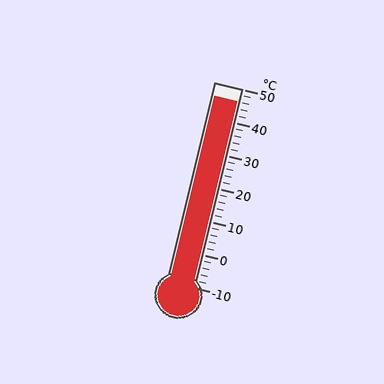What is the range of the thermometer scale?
The thermometer scale ranges from -10°C to 50°C.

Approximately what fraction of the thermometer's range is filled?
The thermometer is filled to approximately 95% of its range.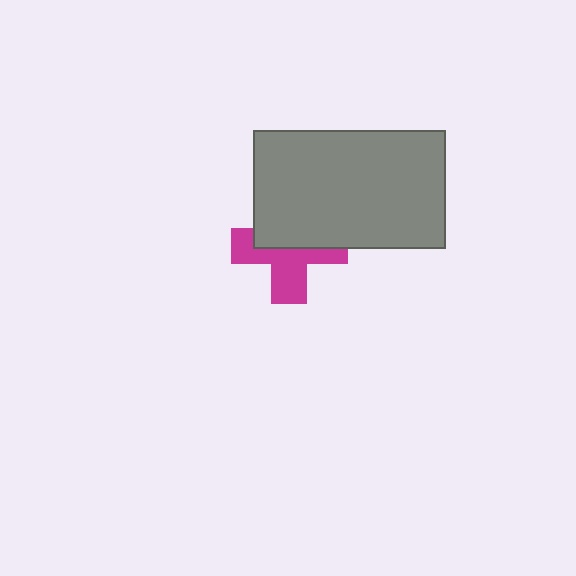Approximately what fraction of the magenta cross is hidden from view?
Roughly 50% of the magenta cross is hidden behind the gray rectangle.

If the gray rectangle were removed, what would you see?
You would see the complete magenta cross.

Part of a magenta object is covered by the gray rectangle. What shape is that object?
It is a cross.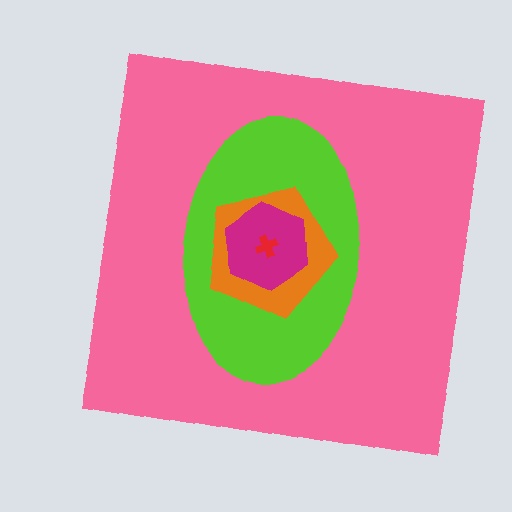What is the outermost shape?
The pink square.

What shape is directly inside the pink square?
The lime ellipse.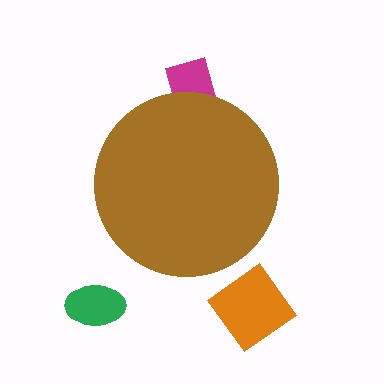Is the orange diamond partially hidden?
No, the orange diamond is fully visible.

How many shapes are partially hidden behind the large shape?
1 shape is partially hidden.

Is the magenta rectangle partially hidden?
Yes, the magenta rectangle is partially hidden behind the brown circle.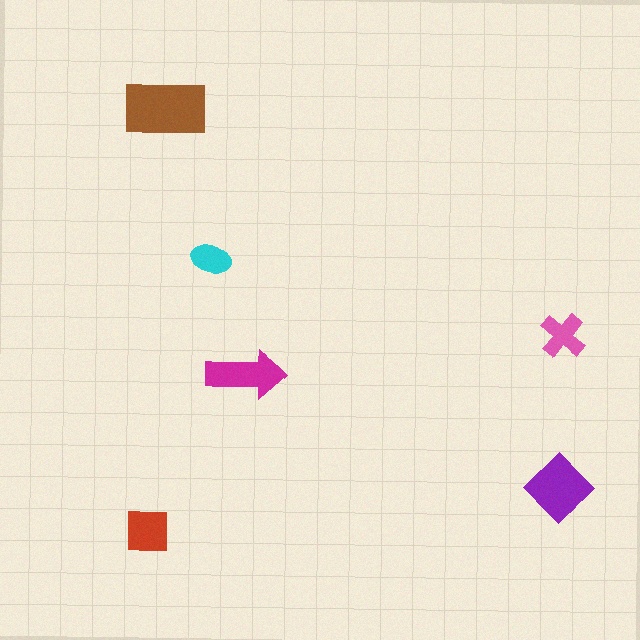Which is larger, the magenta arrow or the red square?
The magenta arrow.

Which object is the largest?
The brown rectangle.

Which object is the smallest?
The cyan ellipse.